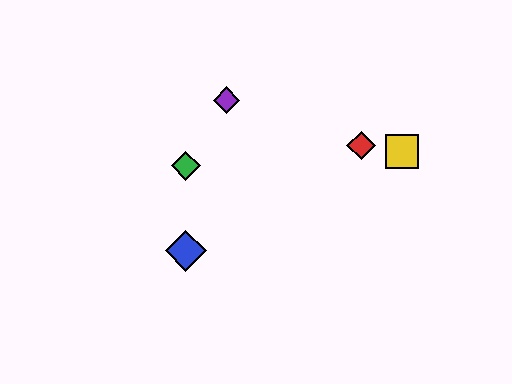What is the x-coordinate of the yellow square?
The yellow square is at x≈402.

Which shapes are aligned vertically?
The blue diamond, the green diamond are aligned vertically.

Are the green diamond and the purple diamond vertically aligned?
No, the green diamond is at x≈186 and the purple diamond is at x≈226.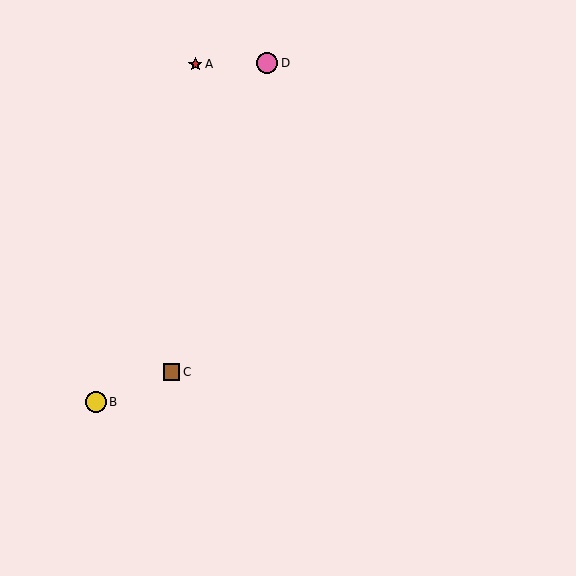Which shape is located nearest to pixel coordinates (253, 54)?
The pink circle (labeled D) at (267, 63) is nearest to that location.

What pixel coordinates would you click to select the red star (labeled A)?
Click at (195, 64) to select the red star A.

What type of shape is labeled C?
Shape C is a brown square.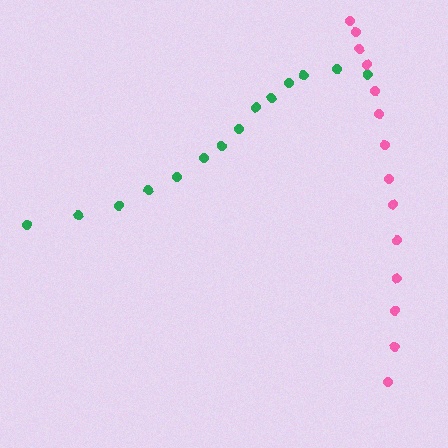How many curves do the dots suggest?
There are 2 distinct paths.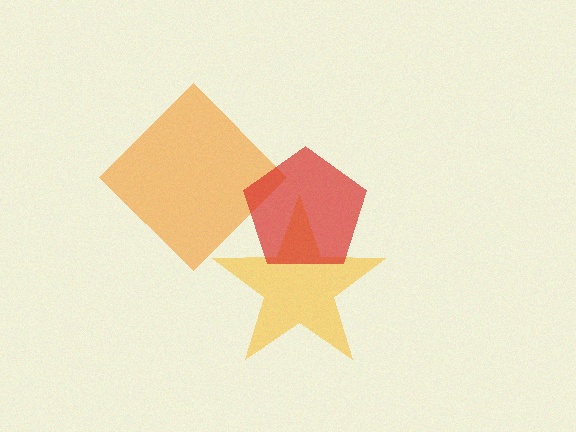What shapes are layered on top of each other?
The layered shapes are: a yellow star, an orange diamond, a red pentagon.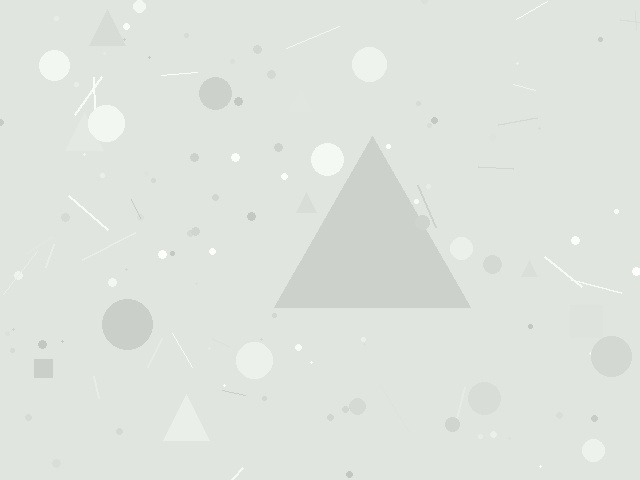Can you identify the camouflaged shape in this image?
The camouflaged shape is a triangle.